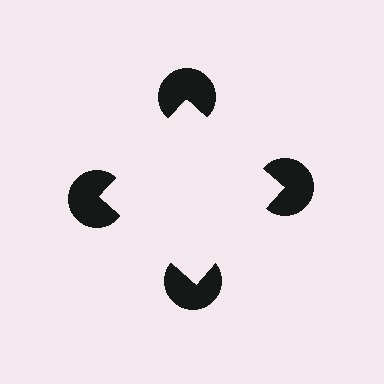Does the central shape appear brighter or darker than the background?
It typically appears slightly brighter than the background, even though no actual brightness change is drawn.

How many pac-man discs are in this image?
There are 4 — one at each vertex of the illusory square.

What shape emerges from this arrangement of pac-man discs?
An illusory square — its edges are inferred from the aligned wedge cuts in the pac-man discs, not physically drawn.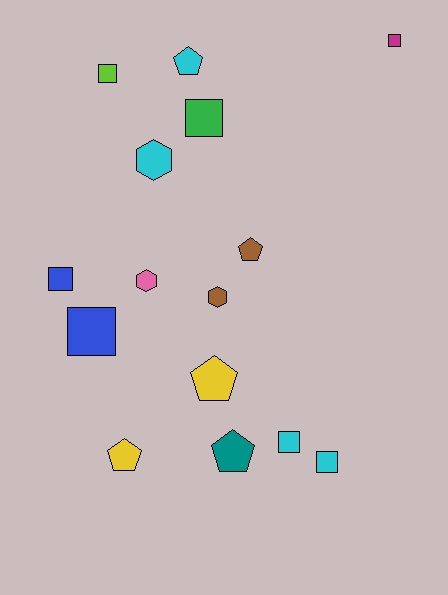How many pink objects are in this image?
There is 1 pink object.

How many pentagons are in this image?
There are 5 pentagons.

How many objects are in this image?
There are 15 objects.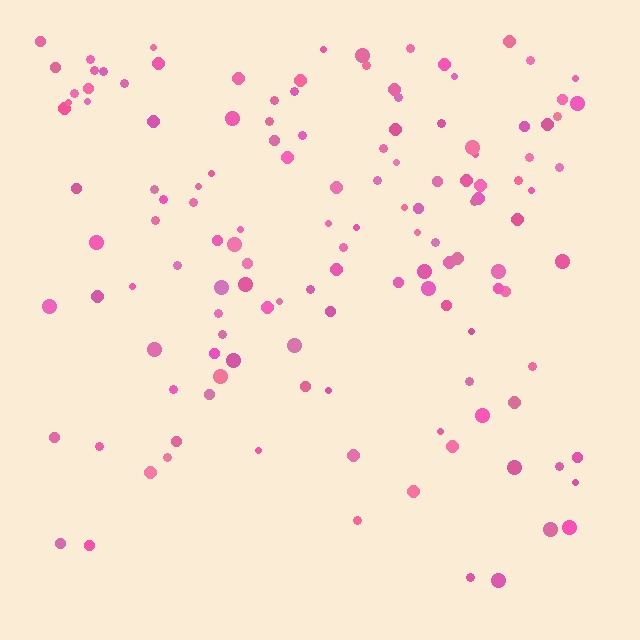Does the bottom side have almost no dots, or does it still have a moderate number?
Still a moderate number, just noticeably fewer than the top.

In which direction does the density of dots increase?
From bottom to top, with the top side densest.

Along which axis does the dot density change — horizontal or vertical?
Vertical.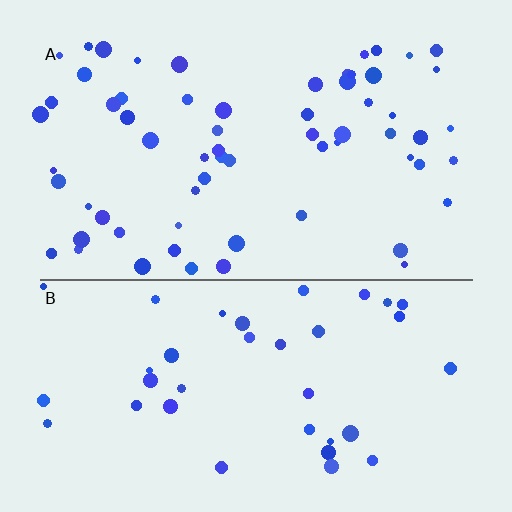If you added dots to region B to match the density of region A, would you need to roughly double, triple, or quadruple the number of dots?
Approximately double.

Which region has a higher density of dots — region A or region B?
A (the top).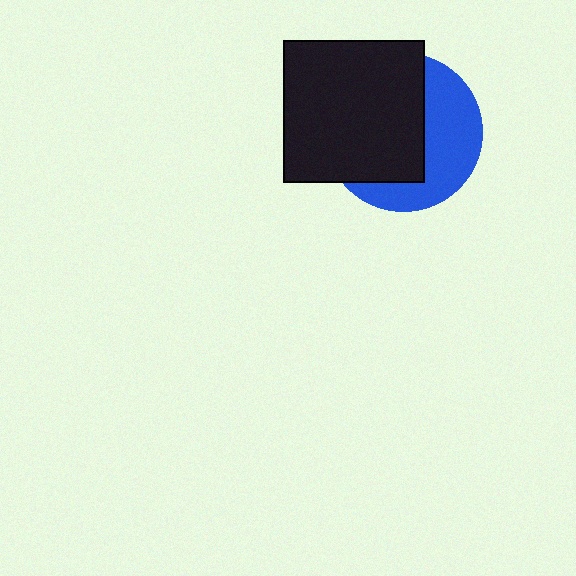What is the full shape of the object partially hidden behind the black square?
The partially hidden object is a blue circle.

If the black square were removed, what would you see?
You would see the complete blue circle.